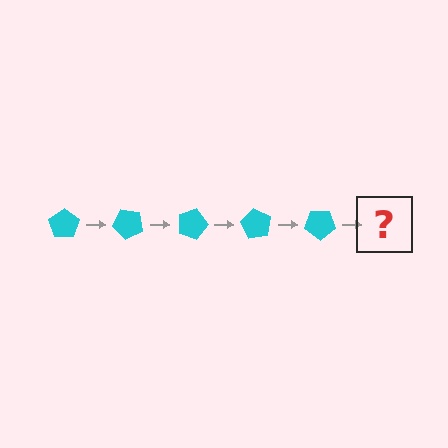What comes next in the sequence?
The next element should be a cyan pentagon rotated 225 degrees.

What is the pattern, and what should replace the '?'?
The pattern is that the pentagon rotates 45 degrees each step. The '?' should be a cyan pentagon rotated 225 degrees.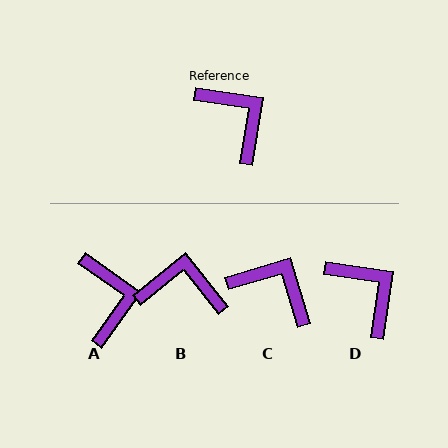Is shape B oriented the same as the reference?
No, it is off by about 47 degrees.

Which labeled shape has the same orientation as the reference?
D.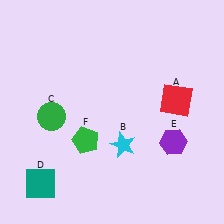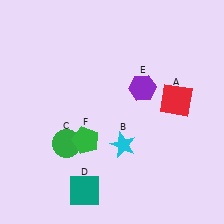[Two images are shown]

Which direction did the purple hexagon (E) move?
The purple hexagon (E) moved up.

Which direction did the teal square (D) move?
The teal square (D) moved right.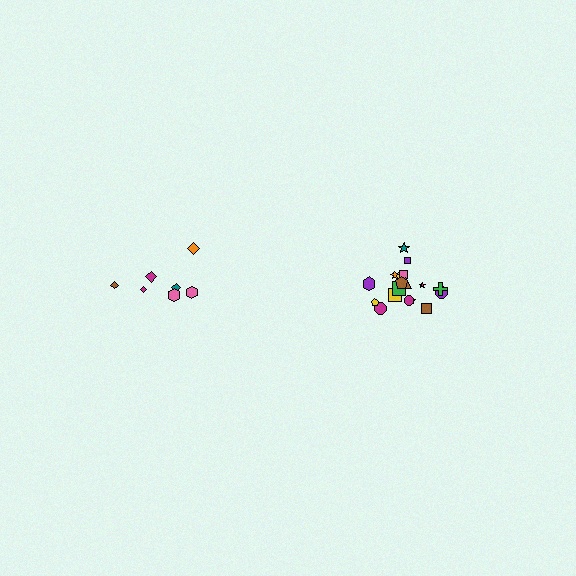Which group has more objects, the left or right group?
The right group.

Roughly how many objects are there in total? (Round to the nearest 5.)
Roughly 25 objects in total.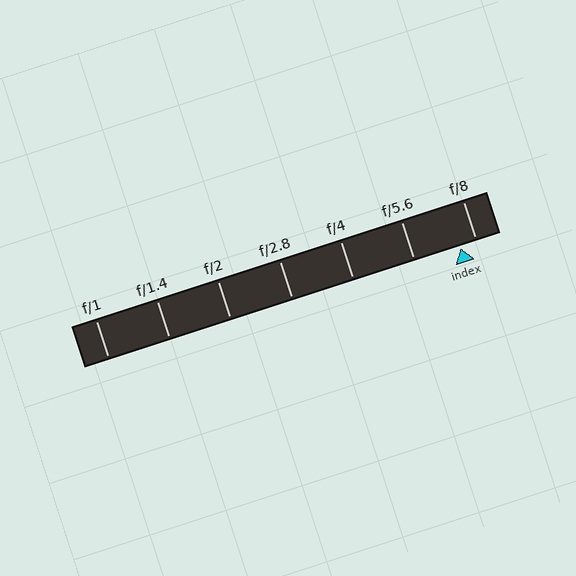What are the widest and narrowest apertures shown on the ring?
The widest aperture shown is f/1 and the narrowest is f/8.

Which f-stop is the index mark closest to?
The index mark is closest to f/8.